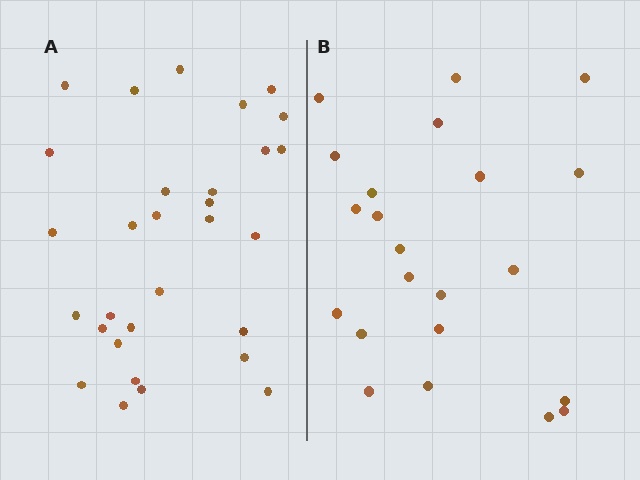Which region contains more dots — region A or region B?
Region A (the left region) has more dots.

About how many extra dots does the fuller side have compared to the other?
Region A has roughly 8 or so more dots than region B.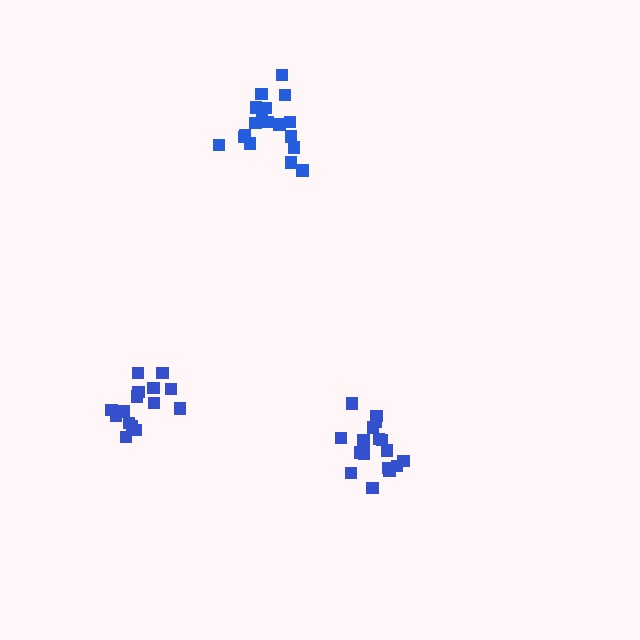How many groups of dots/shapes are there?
There are 3 groups.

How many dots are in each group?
Group 1: 18 dots, Group 2: 17 dots, Group 3: 15 dots (50 total).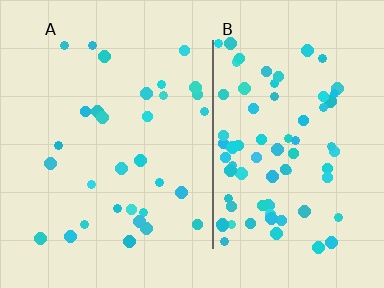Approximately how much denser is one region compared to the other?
Approximately 2.5× — region B over region A.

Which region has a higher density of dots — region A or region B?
B (the right).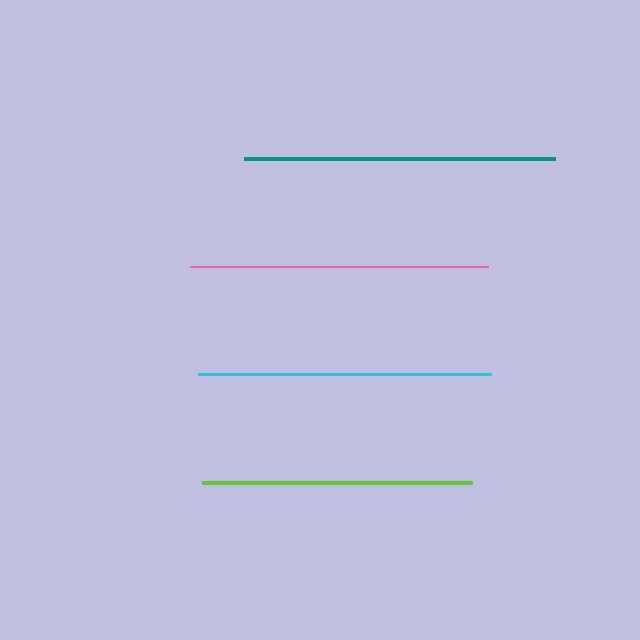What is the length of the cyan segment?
The cyan segment is approximately 293 pixels long.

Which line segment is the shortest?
The lime line is the shortest at approximately 270 pixels.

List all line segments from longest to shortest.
From longest to shortest: teal, pink, cyan, lime.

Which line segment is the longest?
The teal line is the longest at approximately 311 pixels.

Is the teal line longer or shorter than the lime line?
The teal line is longer than the lime line.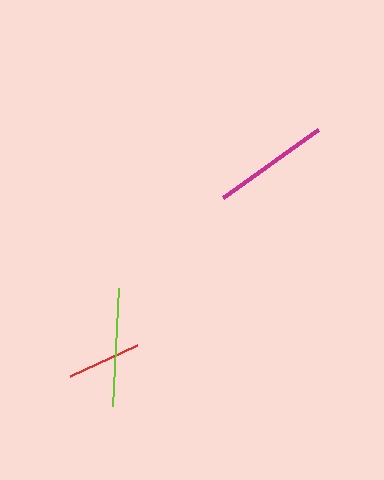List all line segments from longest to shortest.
From longest to shortest: lime, magenta, red.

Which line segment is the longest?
The lime line is the longest at approximately 118 pixels.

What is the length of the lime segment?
The lime segment is approximately 118 pixels long.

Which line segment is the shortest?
The red line is the shortest at approximately 74 pixels.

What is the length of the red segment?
The red segment is approximately 74 pixels long.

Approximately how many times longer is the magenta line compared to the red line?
The magenta line is approximately 1.6 times the length of the red line.